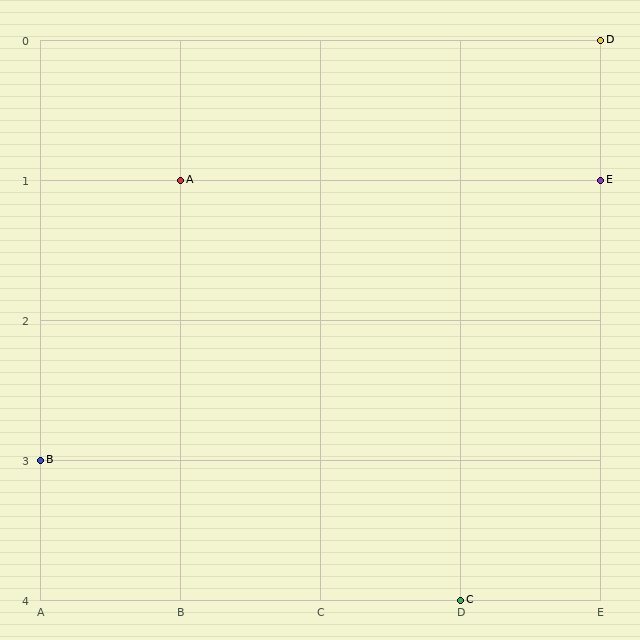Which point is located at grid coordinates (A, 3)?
Point B is at (A, 3).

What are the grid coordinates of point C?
Point C is at grid coordinates (D, 4).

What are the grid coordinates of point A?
Point A is at grid coordinates (B, 1).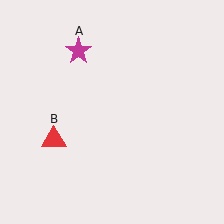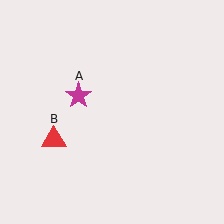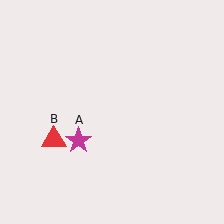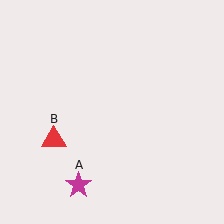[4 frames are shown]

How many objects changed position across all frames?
1 object changed position: magenta star (object A).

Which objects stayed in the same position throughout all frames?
Red triangle (object B) remained stationary.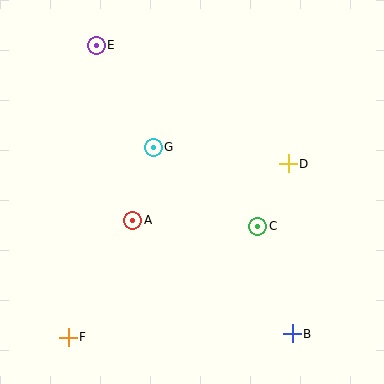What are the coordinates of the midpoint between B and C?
The midpoint between B and C is at (275, 280).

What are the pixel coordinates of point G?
Point G is at (153, 147).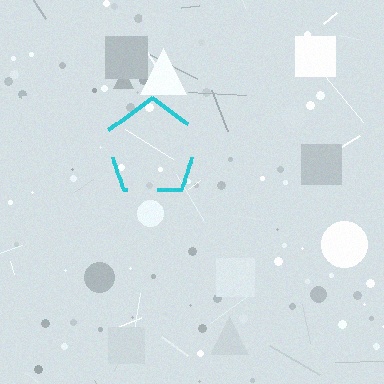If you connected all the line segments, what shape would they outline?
They would outline a pentagon.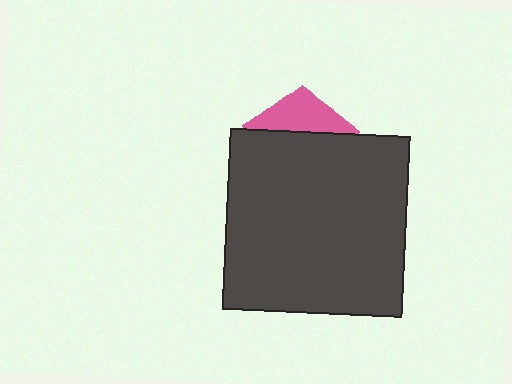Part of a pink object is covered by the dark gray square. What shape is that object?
It is a pentagon.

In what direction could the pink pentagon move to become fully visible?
The pink pentagon could move up. That would shift it out from behind the dark gray square entirely.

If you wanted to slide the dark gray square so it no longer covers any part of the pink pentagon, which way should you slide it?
Slide it down — that is the most direct way to separate the two shapes.